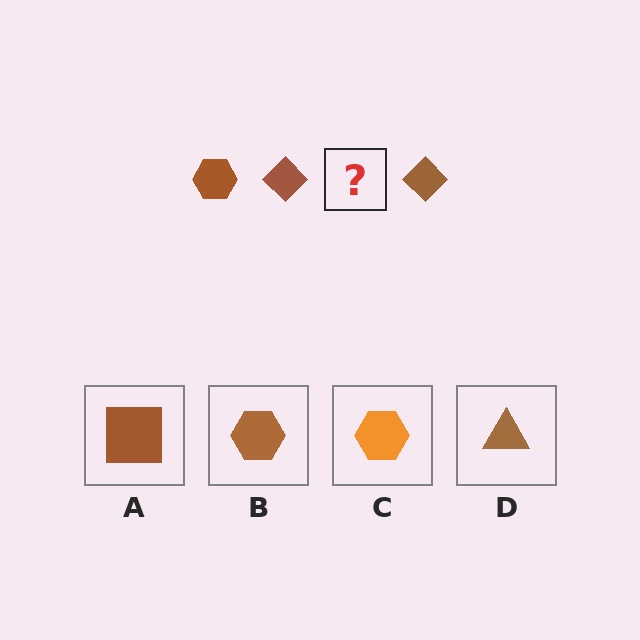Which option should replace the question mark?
Option B.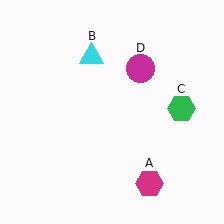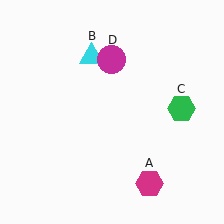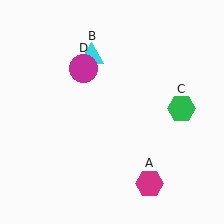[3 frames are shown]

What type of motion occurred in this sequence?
The magenta circle (object D) rotated counterclockwise around the center of the scene.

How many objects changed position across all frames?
1 object changed position: magenta circle (object D).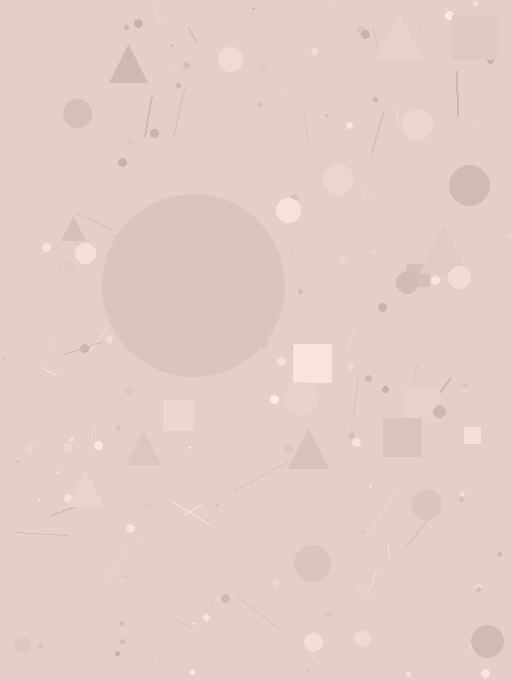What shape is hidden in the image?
A circle is hidden in the image.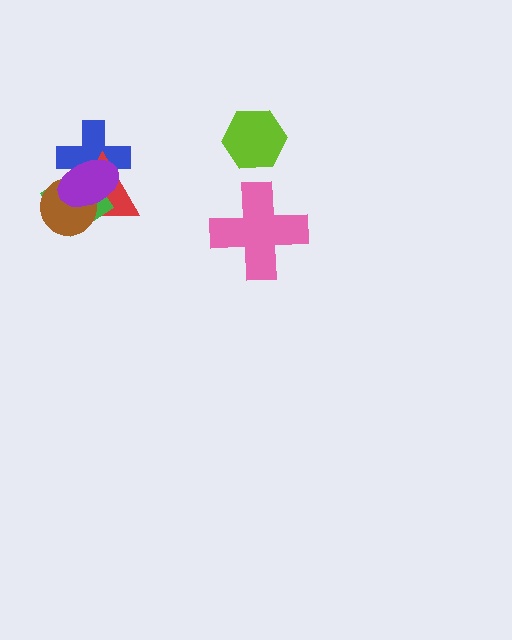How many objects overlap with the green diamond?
4 objects overlap with the green diamond.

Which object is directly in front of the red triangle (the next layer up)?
The green diamond is directly in front of the red triangle.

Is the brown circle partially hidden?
Yes, it is partially covered by another shape.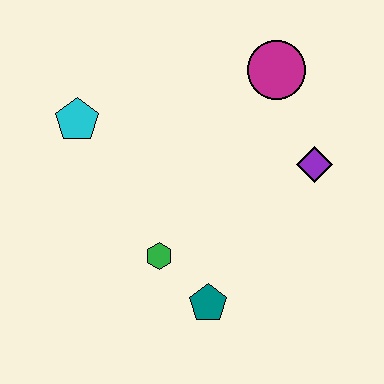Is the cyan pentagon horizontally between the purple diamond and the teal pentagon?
No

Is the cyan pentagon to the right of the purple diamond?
No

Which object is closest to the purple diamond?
The magenta circle is closest to the purple diamond.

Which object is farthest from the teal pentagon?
The magenta circle is farthest from the teal pentagon.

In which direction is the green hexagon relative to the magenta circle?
The green hexagon is below the magenta circle.